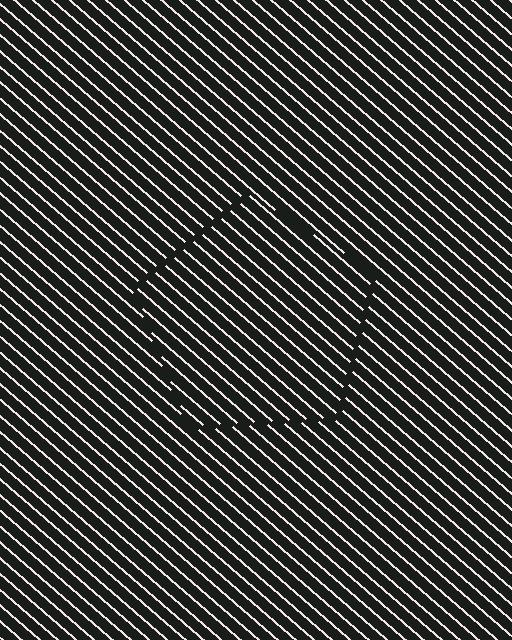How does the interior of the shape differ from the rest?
The interior of the shape contains the same grating, shifted by half a period — the contour is defined by the phase discontinuity where line-ends from the inner and outer gratings abut.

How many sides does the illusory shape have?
5 sides — the line-ends trace a pentagon.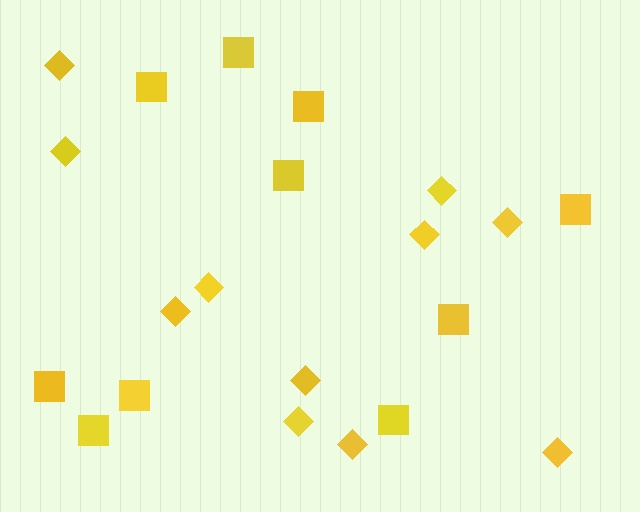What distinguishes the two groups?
There are 2 groups: one group of squares (10) and one group of diamonds (11).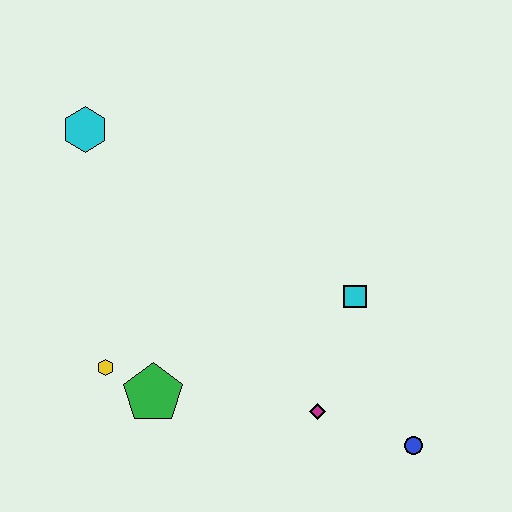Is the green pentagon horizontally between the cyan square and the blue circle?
No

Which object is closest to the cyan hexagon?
The yellow hexagon is closest to the cyan hexagon.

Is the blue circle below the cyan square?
Yes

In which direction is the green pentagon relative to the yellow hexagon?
The green pentagon is to the right of the yellow hexagon.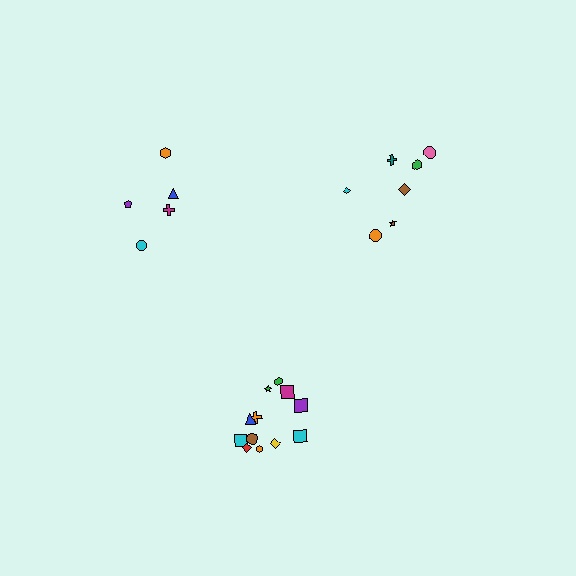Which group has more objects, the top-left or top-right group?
The top-right group.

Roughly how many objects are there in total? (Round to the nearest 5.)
Roughly 25 objects in total.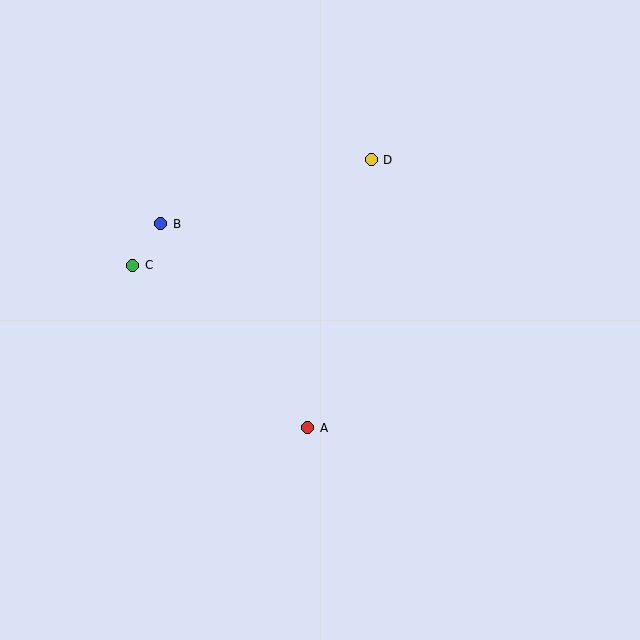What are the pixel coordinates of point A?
Point A is at (308, 428).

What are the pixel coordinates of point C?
Point C is at (133, 265).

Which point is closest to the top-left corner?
Point B is closest to the top-left corner.